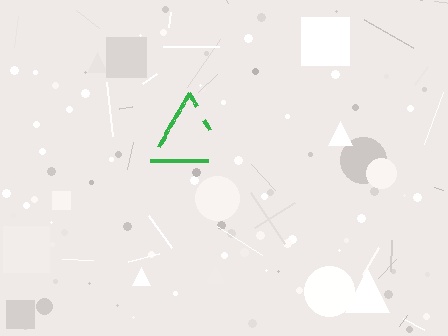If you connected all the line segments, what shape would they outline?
They would outline a triangle.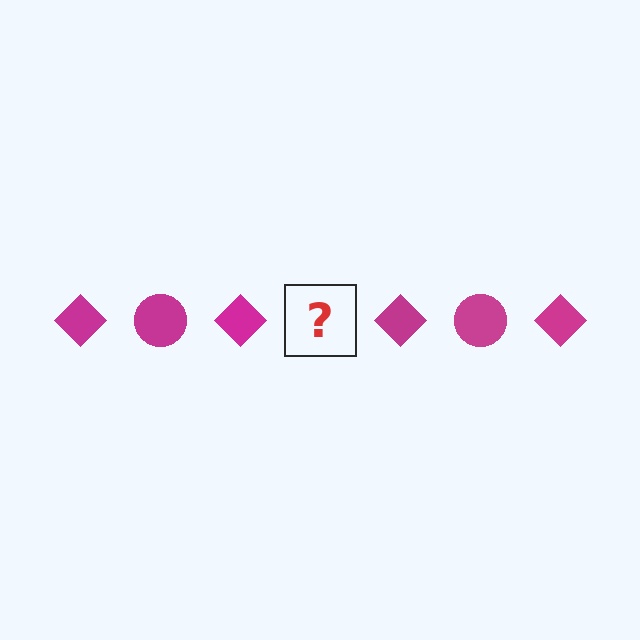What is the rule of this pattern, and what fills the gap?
The rule is that the pattern cycles through diamond, circle shapes in magenta. The gap should be filled with a magenta circle.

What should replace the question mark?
The question mark should be replaced with a magenta circle.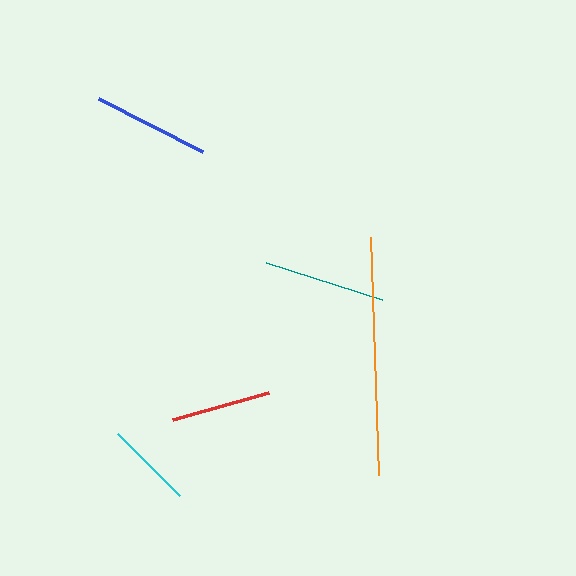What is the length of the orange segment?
The orange segment is approximately 238 pixels long.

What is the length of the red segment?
The red segment is approximately 100 pixels long.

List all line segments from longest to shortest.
From longest to shortest: orange, teal, blue, red, cyan.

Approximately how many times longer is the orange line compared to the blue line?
The orange line is approximately 2.0 times the length of the blue line.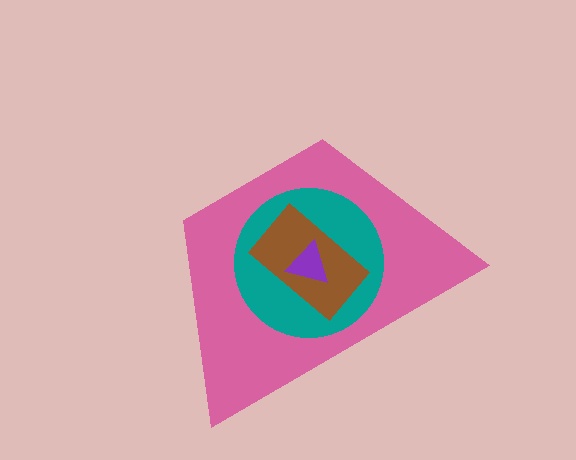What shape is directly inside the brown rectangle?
The purple triangle.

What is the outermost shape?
The pink trapezoid.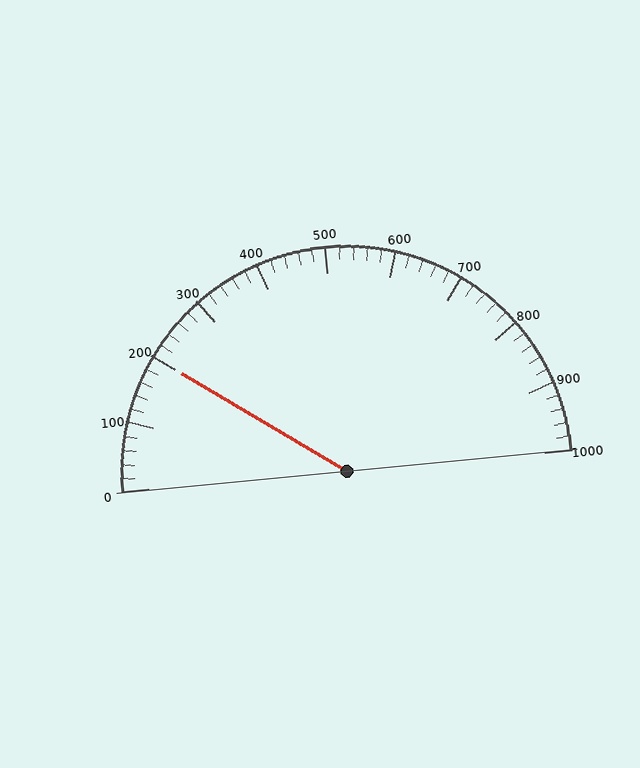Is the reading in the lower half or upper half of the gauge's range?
The reading is in the lower half of the range (0 to 1000).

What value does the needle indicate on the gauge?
The needle indicates approximately 200.